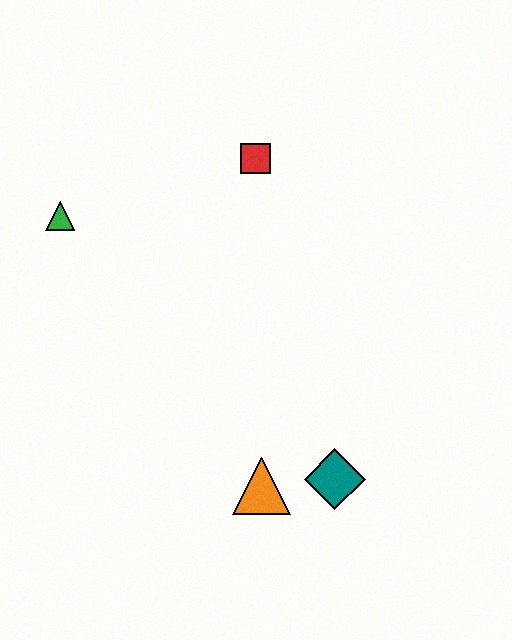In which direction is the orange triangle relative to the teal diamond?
The orange triangle is to the left of the teal diamond.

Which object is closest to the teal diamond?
The orange triangle is closest to the teal diamond.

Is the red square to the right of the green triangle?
Yes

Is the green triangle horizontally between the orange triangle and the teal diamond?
No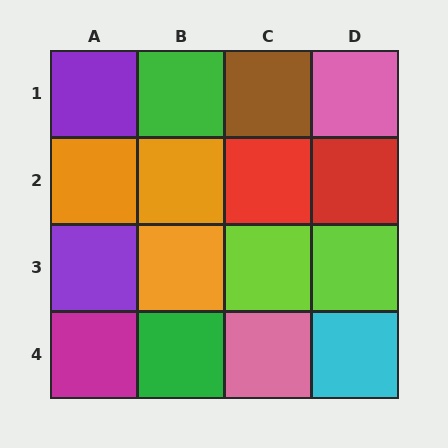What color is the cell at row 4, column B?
Green.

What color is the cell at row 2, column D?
Red.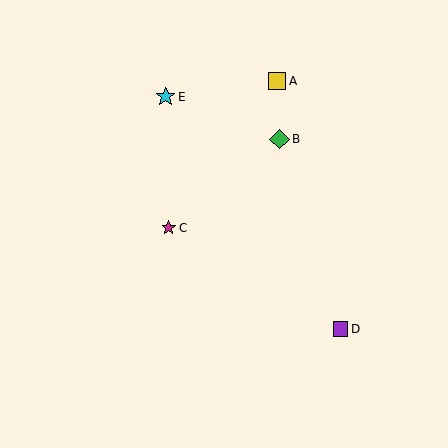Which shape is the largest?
The green diamond (labeled B) is the largest.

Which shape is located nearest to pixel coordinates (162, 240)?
The magenta star (labeled C) at (169, 228) is nearest to that location.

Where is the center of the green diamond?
The center of the green diamond is at (279, 139).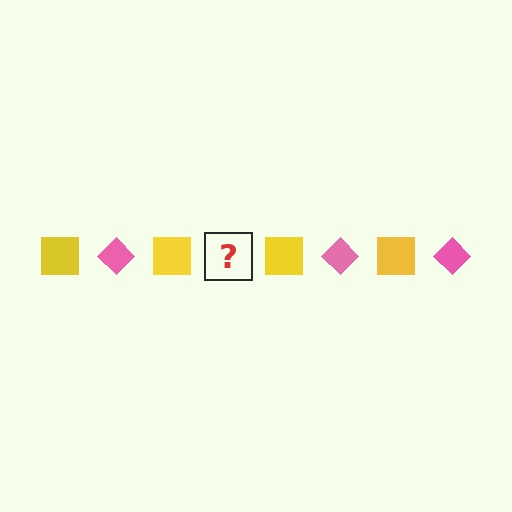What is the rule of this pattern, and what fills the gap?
The rule is that the pattern alternates between yellow square and pink diamond. The gap should be filled with a pink diamond.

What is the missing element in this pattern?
The missing element is a pink diamond.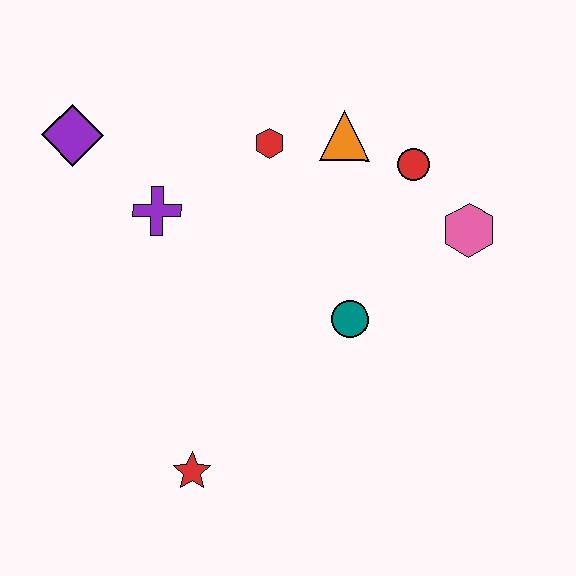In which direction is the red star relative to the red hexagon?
The red star is below the red hexagon.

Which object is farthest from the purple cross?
The pink hexagon is farthest from the purple cross.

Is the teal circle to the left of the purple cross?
No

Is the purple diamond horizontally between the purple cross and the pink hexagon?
No